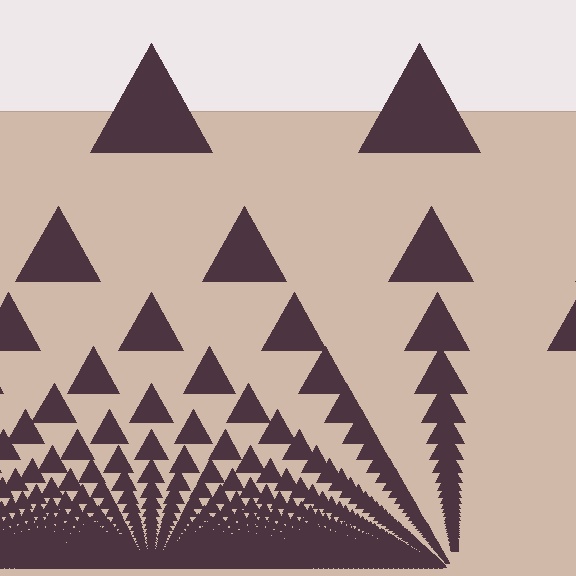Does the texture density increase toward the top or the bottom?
Density increases toward the bottom.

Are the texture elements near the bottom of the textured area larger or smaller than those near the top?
Smaller. The gradient is inverted — elements near the bottom are smaller and denser.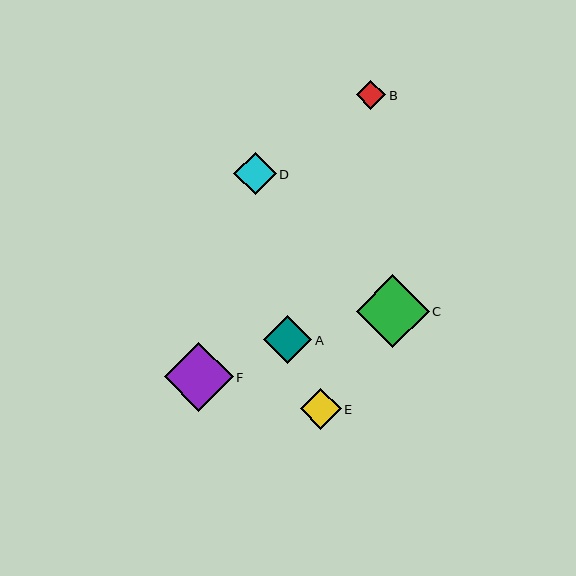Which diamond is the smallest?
Diamond B is the smallest with a size of approximately 29 pixels.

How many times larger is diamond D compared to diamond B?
Diamond D is approximately 1.4 times the size of diamond B.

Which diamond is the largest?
Diamond C is the largest with a size of approximately 73 pixels.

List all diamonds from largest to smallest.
From largest to smallest: C, F, A, D, E, B.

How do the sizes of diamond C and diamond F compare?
Diamond C and diamond F are approximately the same size.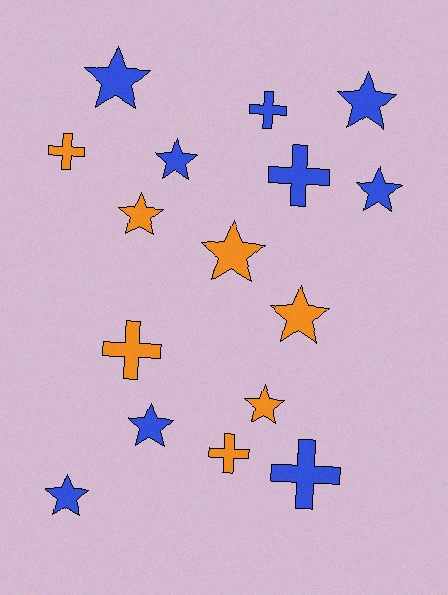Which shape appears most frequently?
Star, with 10 objects.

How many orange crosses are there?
There are 3 orange crosses.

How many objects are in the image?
There are 16 objects.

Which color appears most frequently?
Blue, with 9 objects.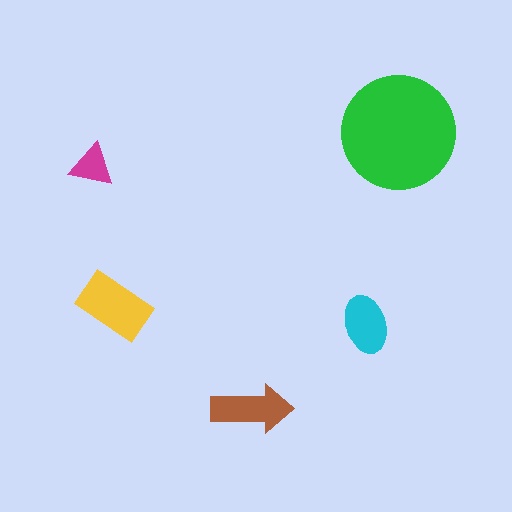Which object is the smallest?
The magenta triangle.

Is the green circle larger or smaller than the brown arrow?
Larger.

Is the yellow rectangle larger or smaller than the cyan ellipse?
Larger.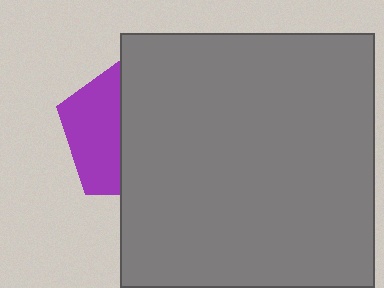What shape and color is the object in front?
The object in front is a gray square.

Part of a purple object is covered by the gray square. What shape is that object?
It is a pentagon.